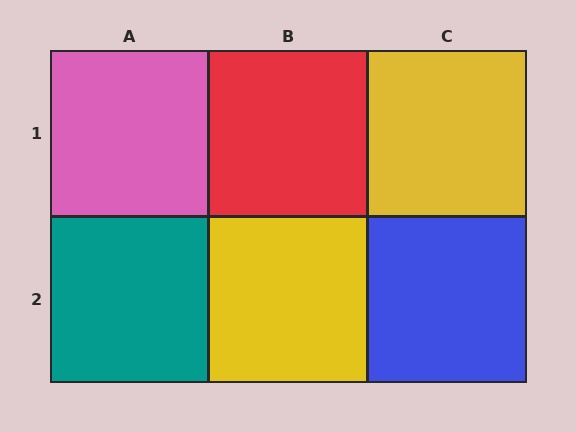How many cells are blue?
1 cell is blue.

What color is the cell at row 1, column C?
Yellow.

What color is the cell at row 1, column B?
Red.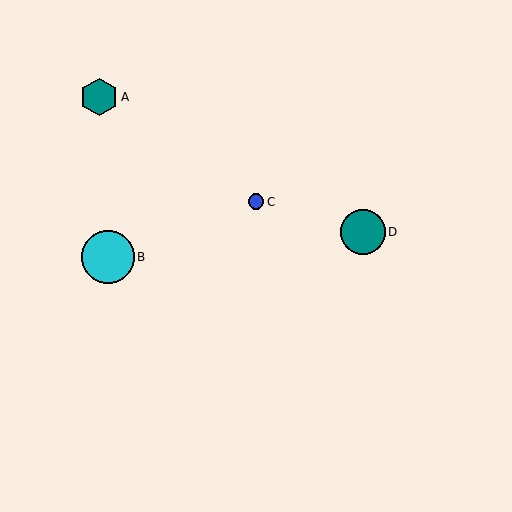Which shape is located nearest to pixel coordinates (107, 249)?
The cyan circle (labeled B) at (108, 257) is nearest to that location.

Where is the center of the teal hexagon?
The center of the teal hexagon is at (99, 97).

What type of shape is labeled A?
Shape A is a teal hexagon.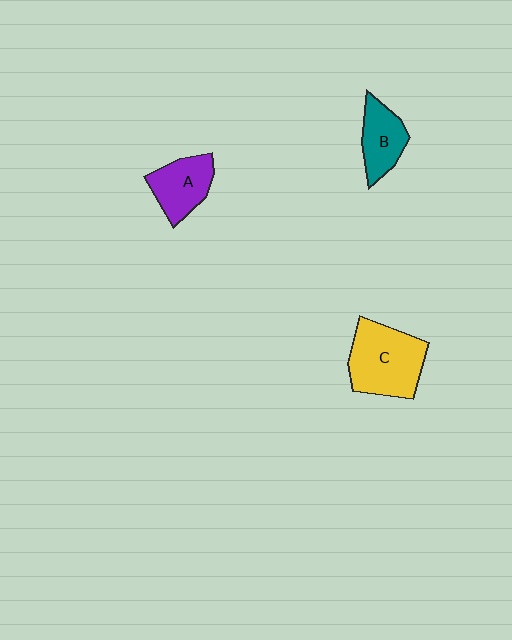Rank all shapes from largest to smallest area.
From largest to smallest: C (yellow), A (purple), B (teal).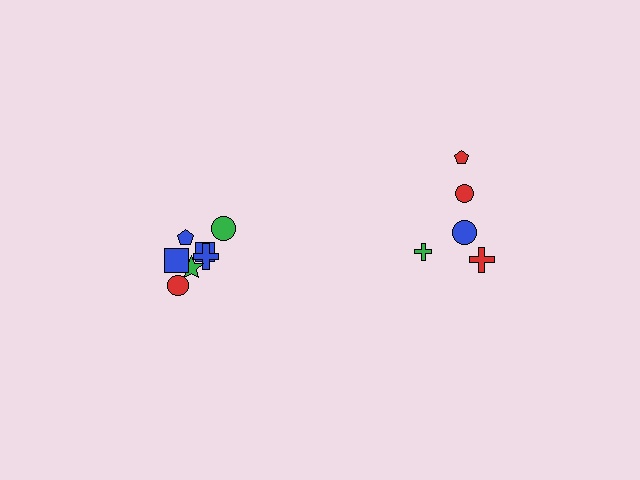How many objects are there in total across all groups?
There are 13 objects.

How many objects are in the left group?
There are 8 objects.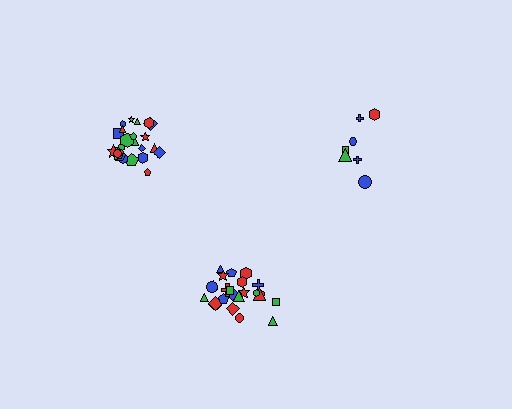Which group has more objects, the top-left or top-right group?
The top-left group.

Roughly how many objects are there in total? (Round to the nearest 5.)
Roughly 55 objects in total.